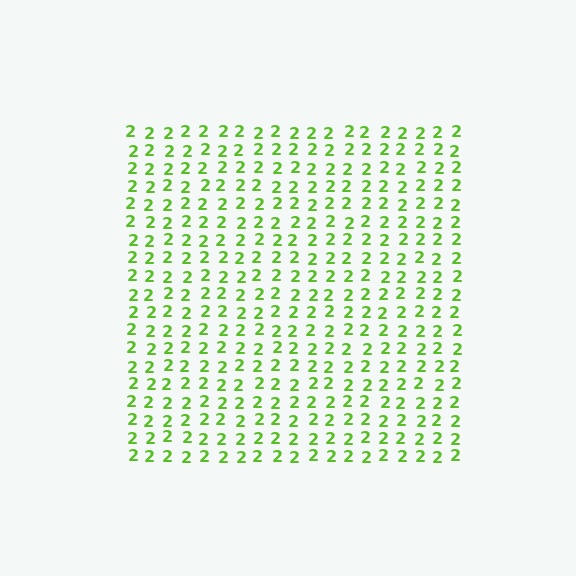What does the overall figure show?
The overall figure shows a square.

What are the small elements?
The small elements are digit 2's.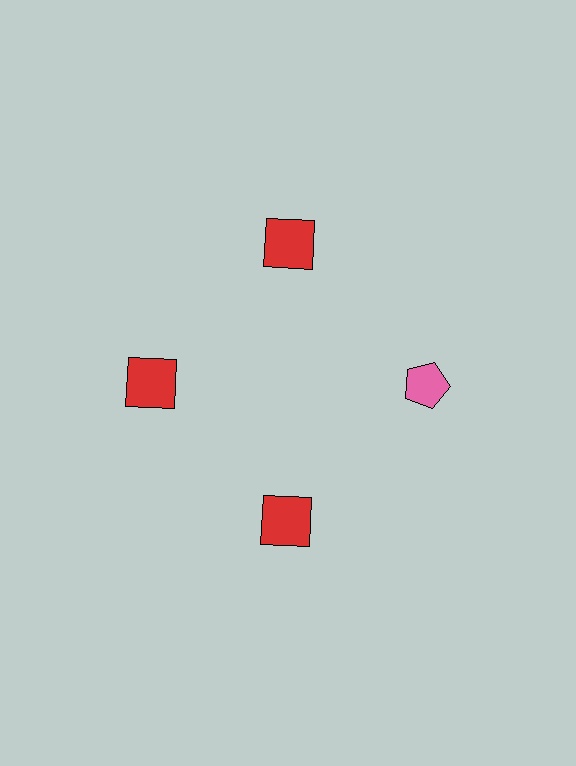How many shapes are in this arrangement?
There are 4 shapes arranged in a ring pattern.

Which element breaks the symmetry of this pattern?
The pink pentagon at roughly the 3 o'clock position breaks the symmetry. All other shapes are red squares.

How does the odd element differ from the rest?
It differs in both color (pink instead of red) and shape (pentagon instead of square).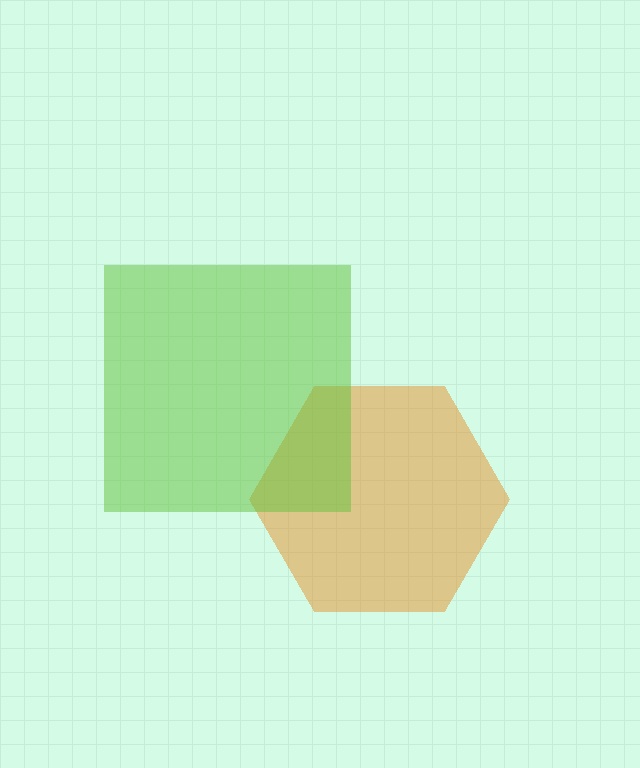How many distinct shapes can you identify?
There are 2 distinct shapes: an orange hexagon, a lime square.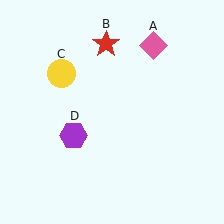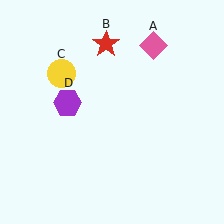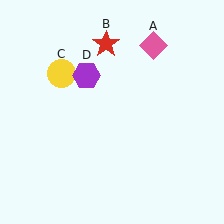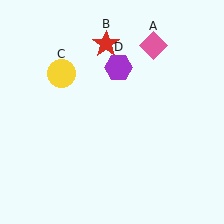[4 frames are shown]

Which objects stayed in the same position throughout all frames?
Pink diamond (object A) and red star (object B) and yellow circle (object C) remained stationary.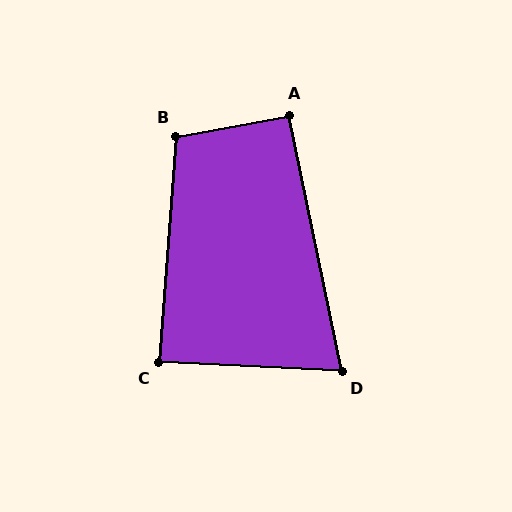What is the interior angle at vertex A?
Approximately 92 degrees (approximately right).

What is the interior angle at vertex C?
Approximately 88 degrees (approximately right).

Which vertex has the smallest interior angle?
D, at approximately 75 degrees.